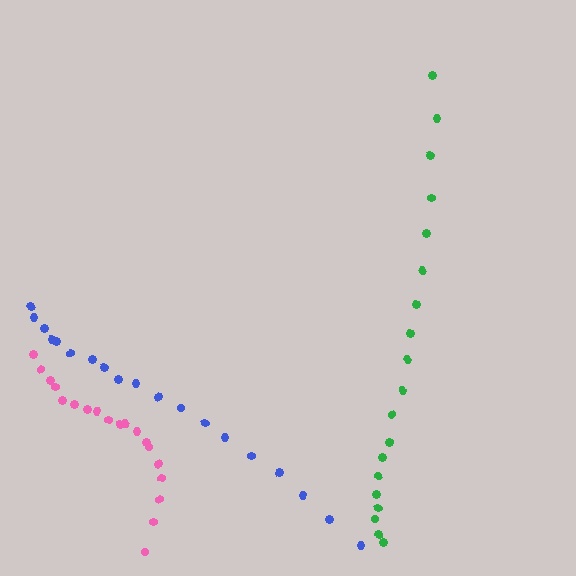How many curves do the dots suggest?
There are 3 distinct paths.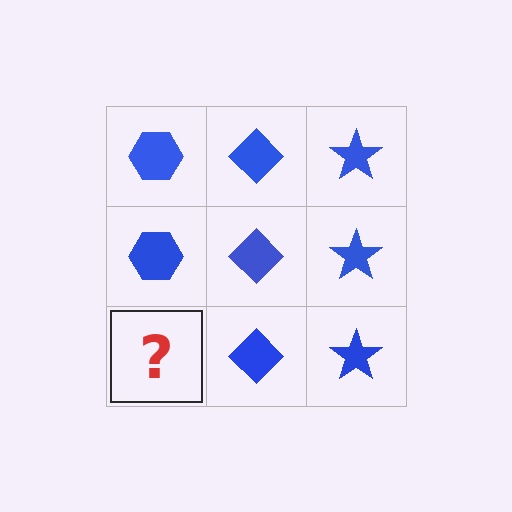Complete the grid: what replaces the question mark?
The question mark should be replaced with a blue hexagon.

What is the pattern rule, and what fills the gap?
The rule is that each column has a consistent shape. The gap should be filled with a blue hexagon.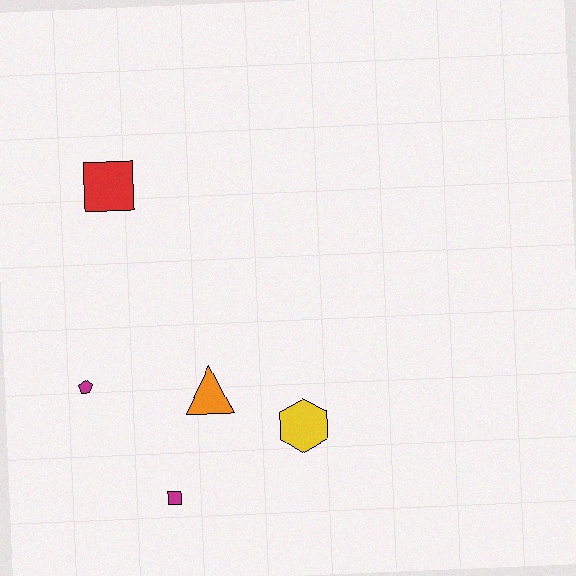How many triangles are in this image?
There is 1 triangle.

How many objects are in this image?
There are 5 objects.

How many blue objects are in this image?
There are no blue objects.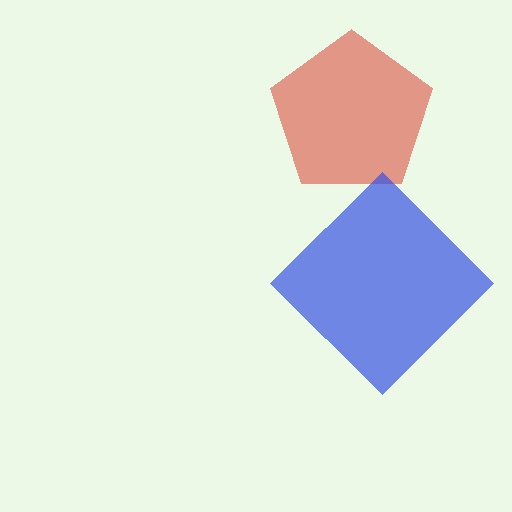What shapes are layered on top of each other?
The layered shapes are: a red pentagon, a blue diamond.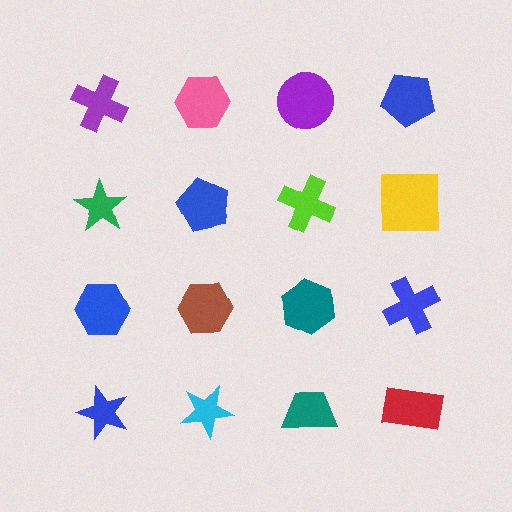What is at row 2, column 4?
A yellow square.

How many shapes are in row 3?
4 shapes.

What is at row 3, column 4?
A blue cross.